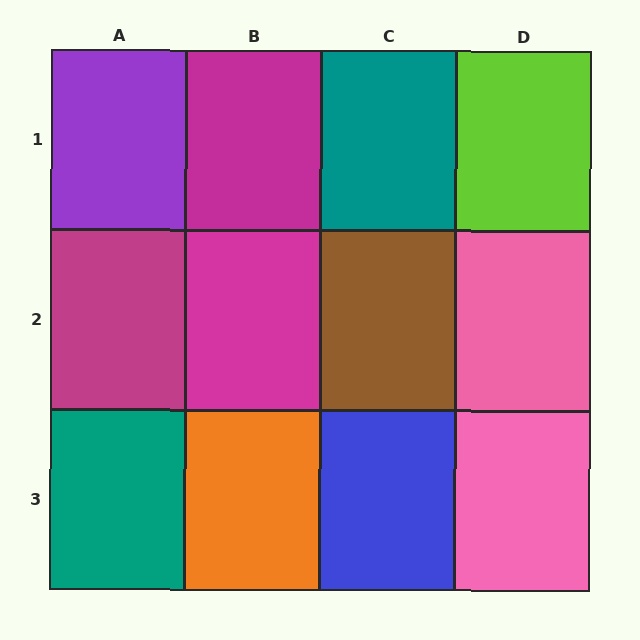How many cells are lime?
1 cell is lime.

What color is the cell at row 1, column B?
Magenta.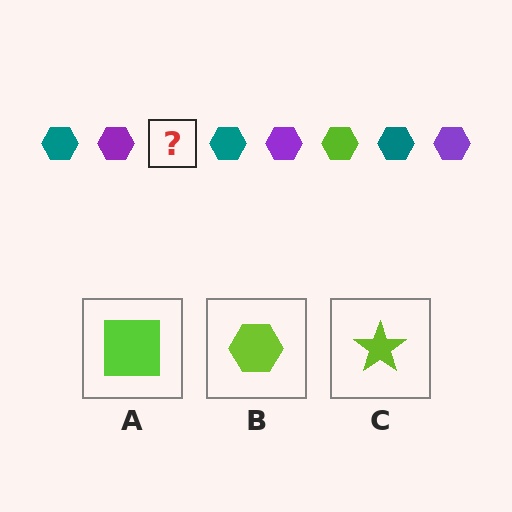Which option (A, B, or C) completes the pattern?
B.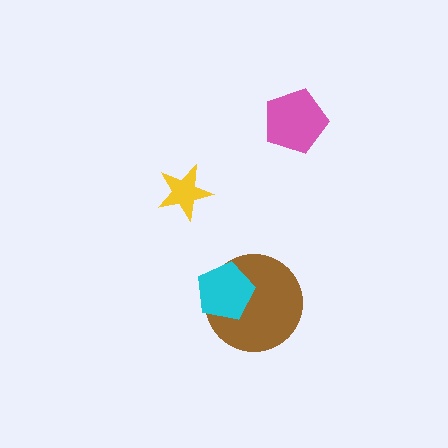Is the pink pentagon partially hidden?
No, no other shape covers it.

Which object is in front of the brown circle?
The cyan pentagon is in front of the brown circle.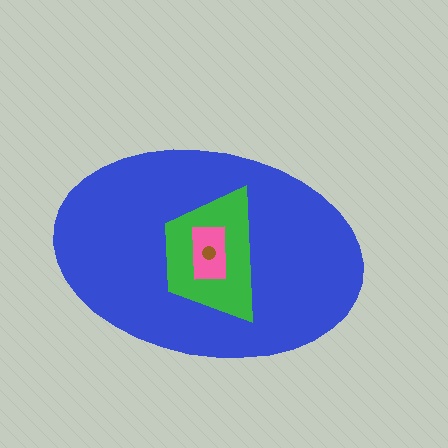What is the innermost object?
The brown circle.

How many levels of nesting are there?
4.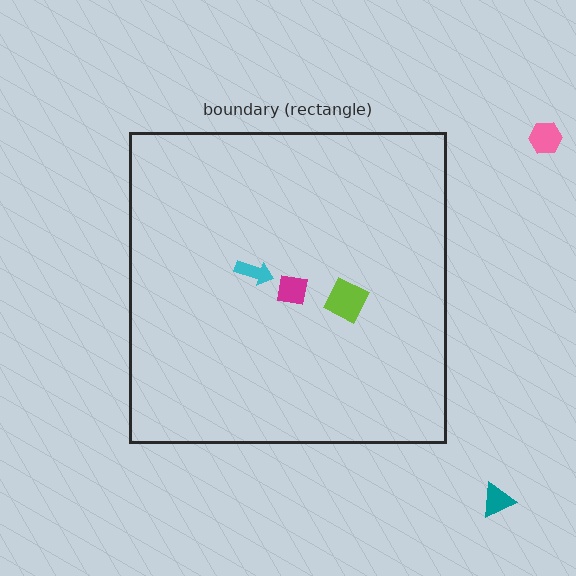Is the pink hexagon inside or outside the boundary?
Outside.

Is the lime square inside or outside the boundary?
Inside.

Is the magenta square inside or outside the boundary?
Inside.